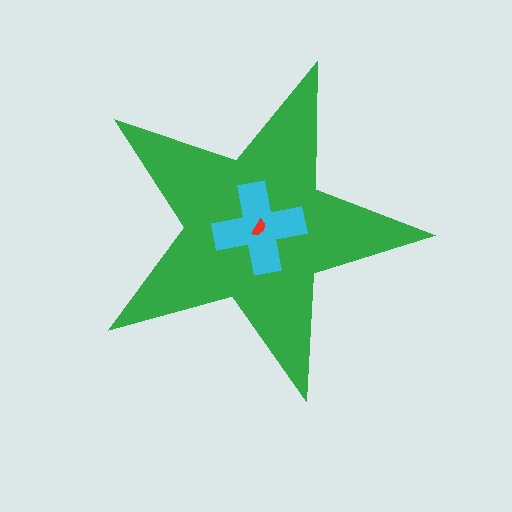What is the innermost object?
The red semicircle.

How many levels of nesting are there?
3.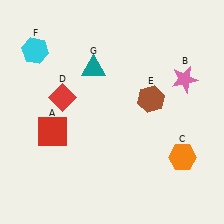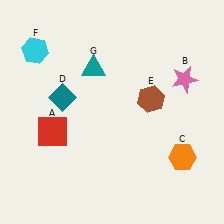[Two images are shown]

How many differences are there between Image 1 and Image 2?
There is 1 difference between the two images.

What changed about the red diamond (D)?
In Image 1, D is red. In Image 2, it changed to teal.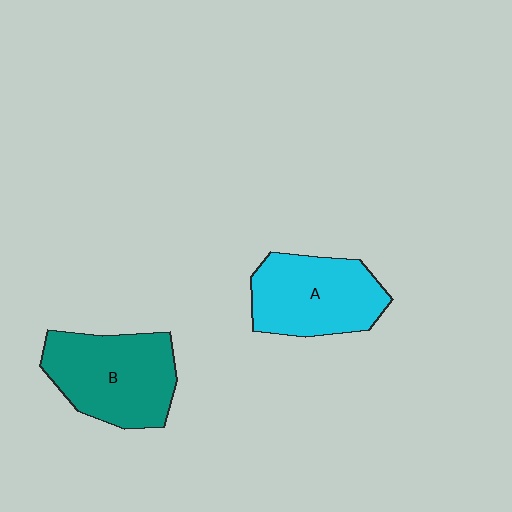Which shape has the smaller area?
Shape A (cyan).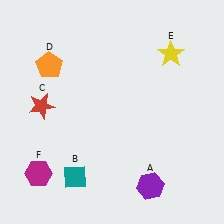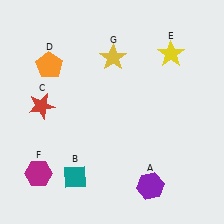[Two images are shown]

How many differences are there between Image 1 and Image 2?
There is 1 difference between the two images.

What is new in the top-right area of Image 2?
A yellow star (G) was added in the top-right area of Image 2.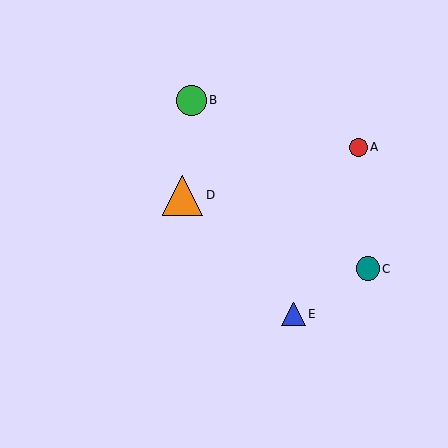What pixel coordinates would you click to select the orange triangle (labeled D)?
Click at (182, 195) to select the orange triangle D.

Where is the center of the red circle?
The center of the red circle is at (358, 147).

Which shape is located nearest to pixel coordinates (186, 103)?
The green circle (labeled B) at (191, 100) is nearest to that location.